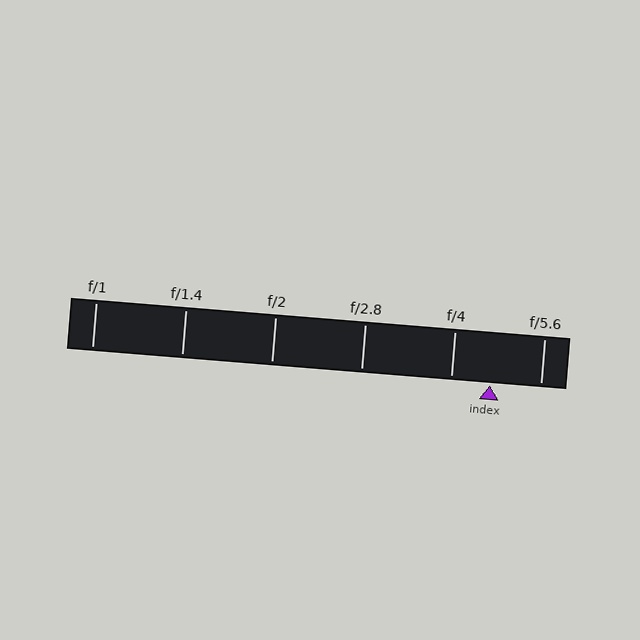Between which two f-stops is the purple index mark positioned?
The index mark is between f/4 and f/5.6.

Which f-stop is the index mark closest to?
The index mark is closest to f/4.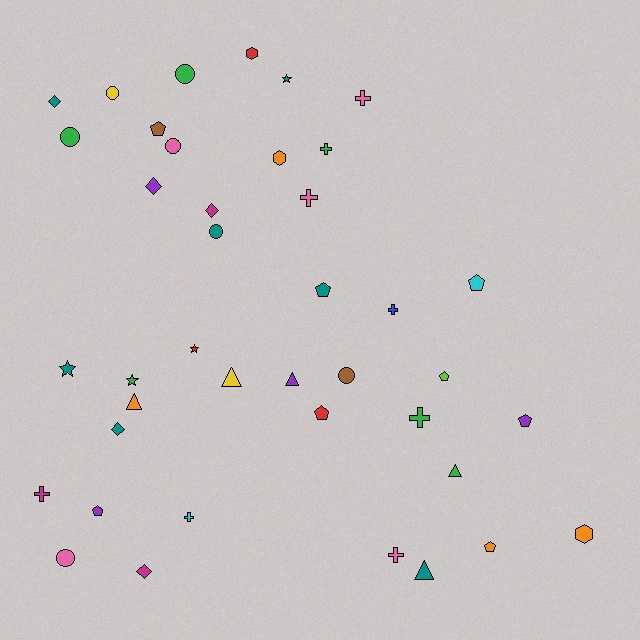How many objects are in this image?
There are 40 objects.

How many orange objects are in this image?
There are 4 orange objects.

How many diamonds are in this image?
There are 5 diamonds.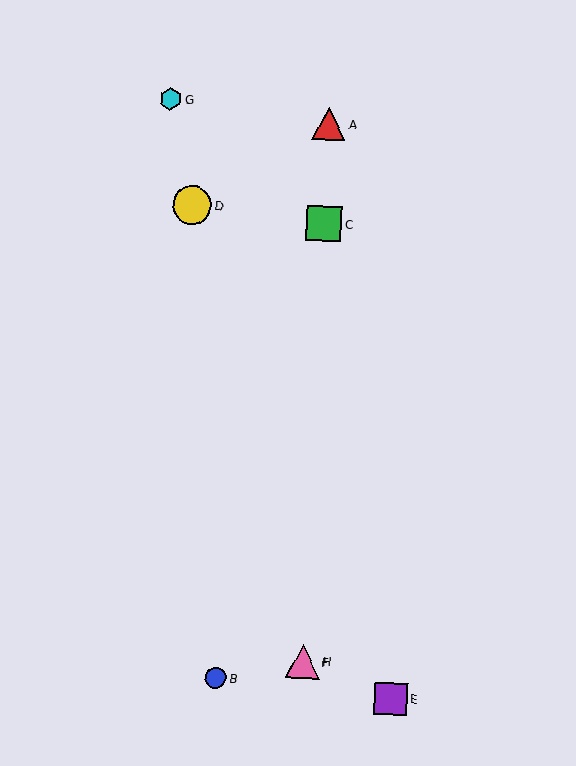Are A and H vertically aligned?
Yes, both are at x≈329.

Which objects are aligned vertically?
Objects A, C, F, H are aligned vertically.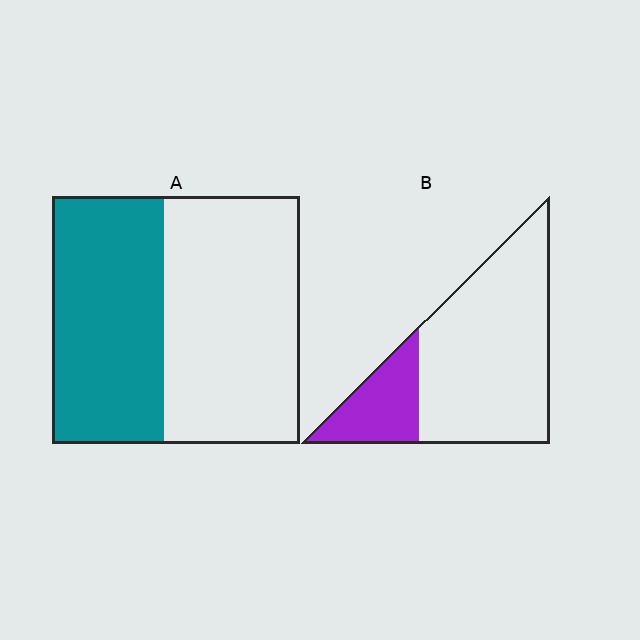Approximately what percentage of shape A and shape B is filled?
A is approximately 45% and B is approximately 25%.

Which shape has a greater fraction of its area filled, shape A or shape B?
Shape A.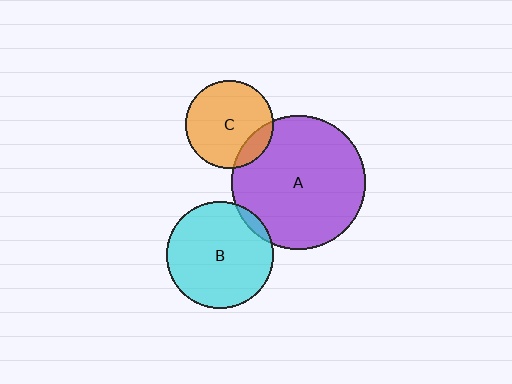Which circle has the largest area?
Circle A (purple).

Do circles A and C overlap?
Yes.